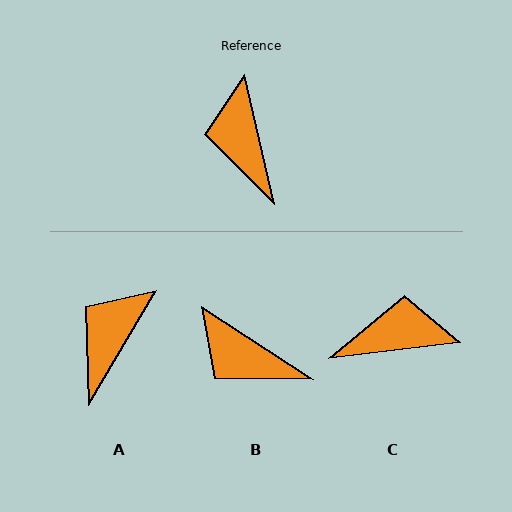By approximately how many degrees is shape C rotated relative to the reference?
Approximately 96 degrees clockwise.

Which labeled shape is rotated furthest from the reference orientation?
C, about 96 degrees away.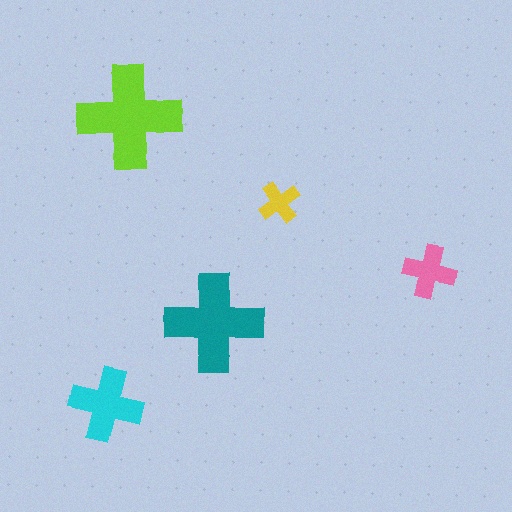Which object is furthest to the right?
The pink cross is rightmost.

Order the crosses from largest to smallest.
the lime one, the teal one, the cyan one, the pink one, the yellow one.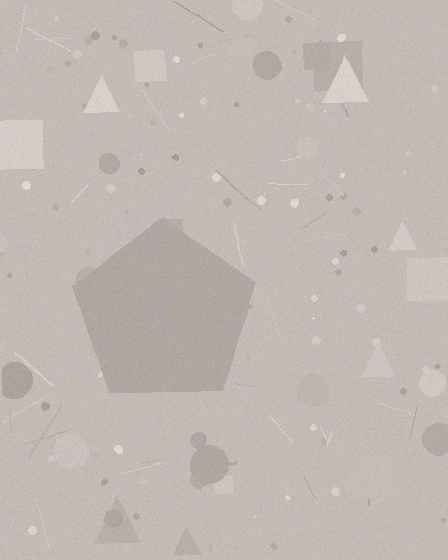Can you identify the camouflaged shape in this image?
The camouflaged shape is a pentagon.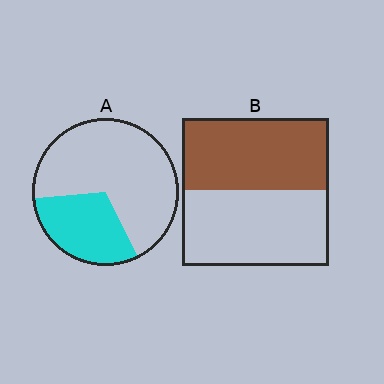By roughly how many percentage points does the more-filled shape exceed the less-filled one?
By roughly 20 percentage points (B over A).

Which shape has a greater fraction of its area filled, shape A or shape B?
Shape B.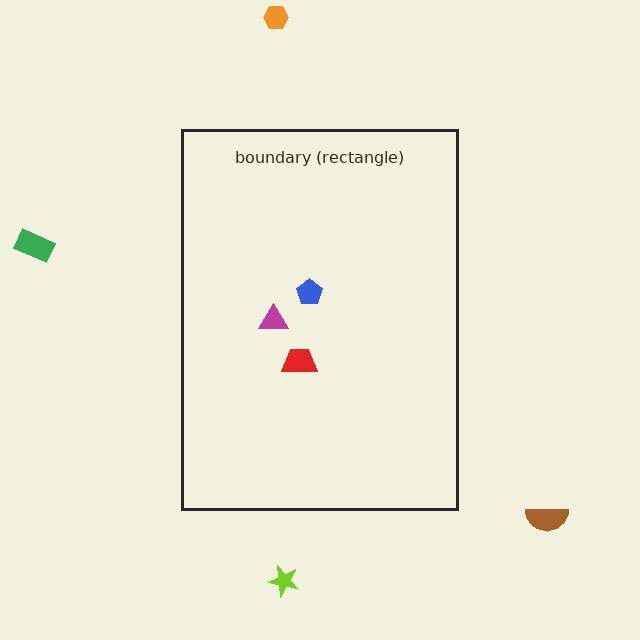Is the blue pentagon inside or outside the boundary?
Inside.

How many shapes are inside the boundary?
3 inside, 4 outside.